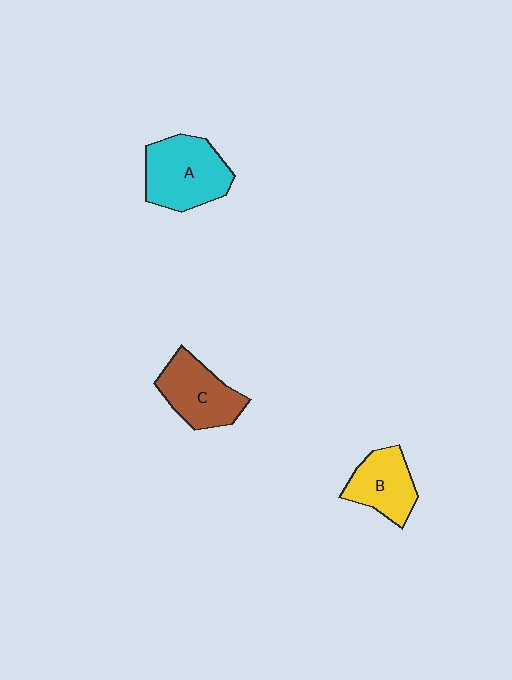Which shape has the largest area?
Shape A (cyan).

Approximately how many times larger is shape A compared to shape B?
Approximately 1.4 times.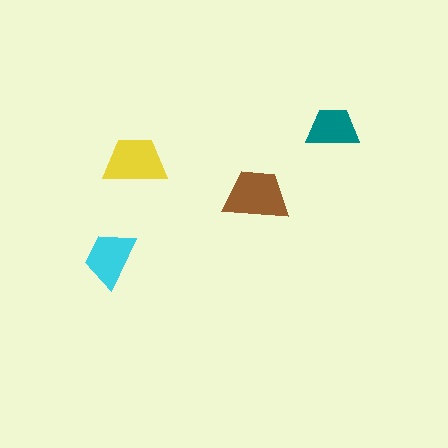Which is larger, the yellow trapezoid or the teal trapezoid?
The yellow one.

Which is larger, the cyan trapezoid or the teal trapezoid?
The cyan one.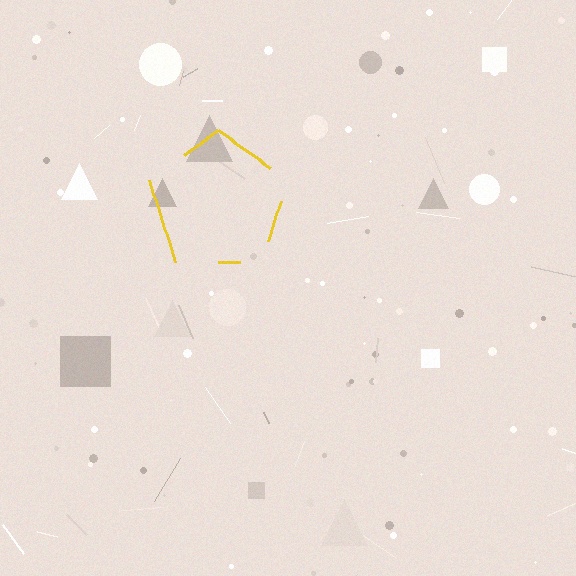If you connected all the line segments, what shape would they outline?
They would outline a pentagon.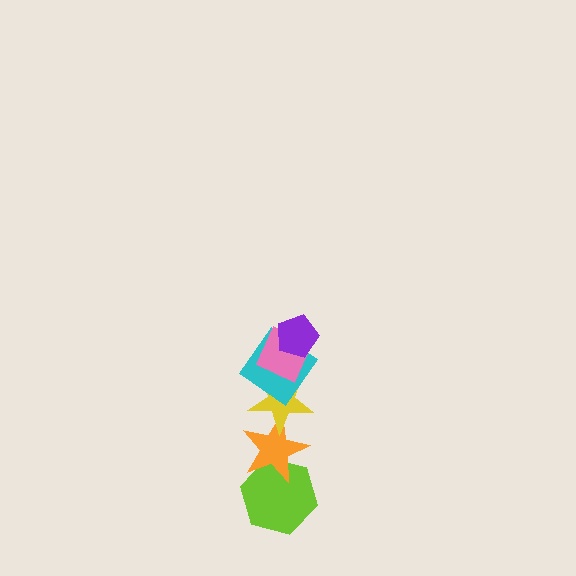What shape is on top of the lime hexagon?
The orange star is on top of the lime hexagon.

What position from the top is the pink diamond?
The pink diamond is 2nd from the top.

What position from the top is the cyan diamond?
The cyan diamond is 3rd from the top.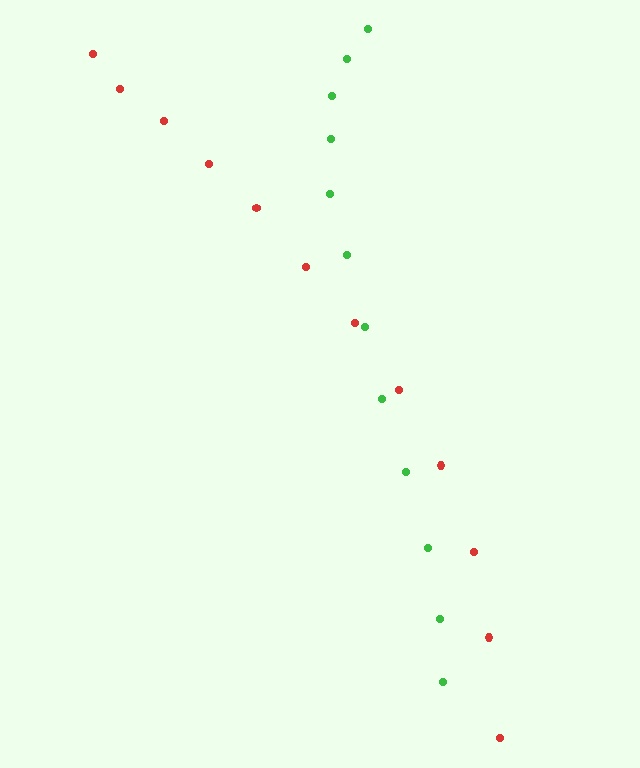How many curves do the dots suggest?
There are 2 distinct paths.